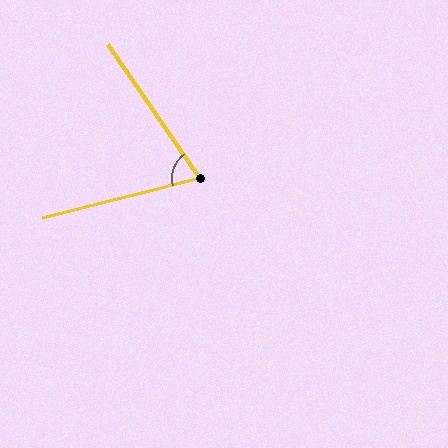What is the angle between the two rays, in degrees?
Approximately 70 degrees.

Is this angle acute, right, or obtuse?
It is acute.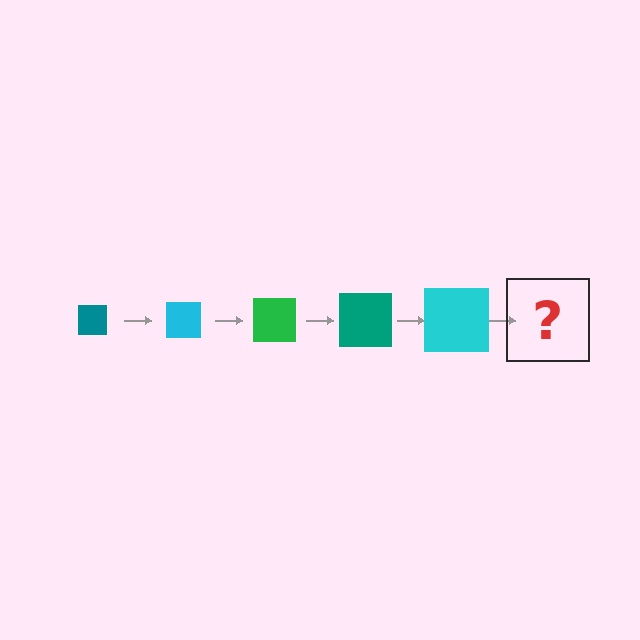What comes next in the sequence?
The next element should be a green square, larger than the previous one.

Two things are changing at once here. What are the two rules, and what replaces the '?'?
The two rules are that the square grows larger each step and the color cycles through teal, cyan, and green. The '?' should be a green square, larger than the previous one.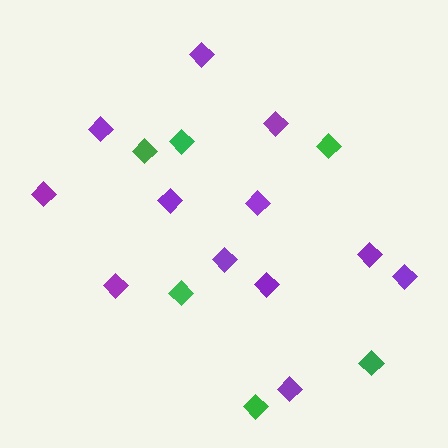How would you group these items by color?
There are 2 groups: one group of purple diamonds (12) and one group of green diamonds (6).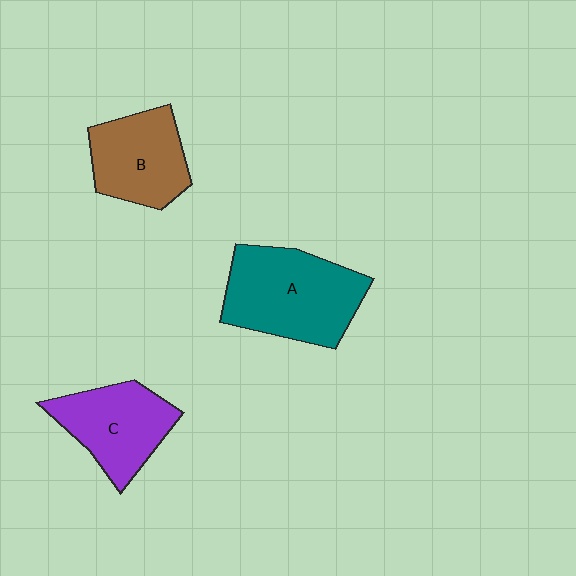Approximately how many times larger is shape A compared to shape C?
Approximately 1.3 times.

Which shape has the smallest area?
Shape B (brown).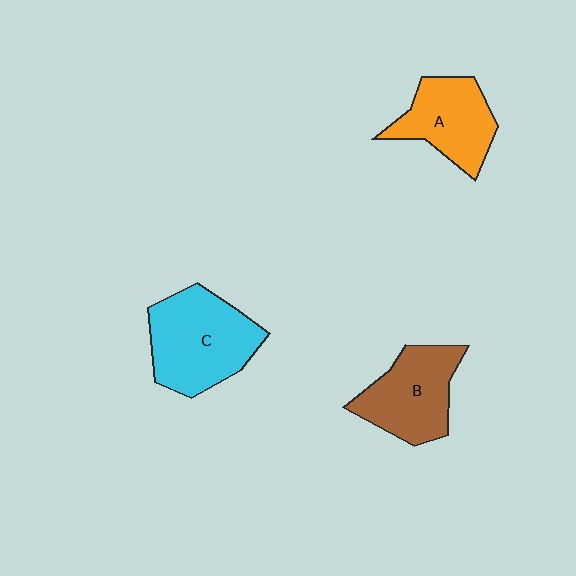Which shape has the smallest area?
Shape A (orange).